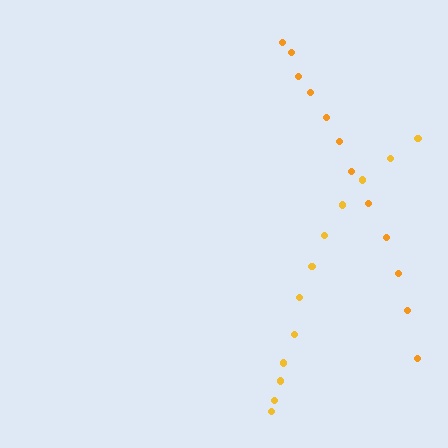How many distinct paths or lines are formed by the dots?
There are 2 distinct paths.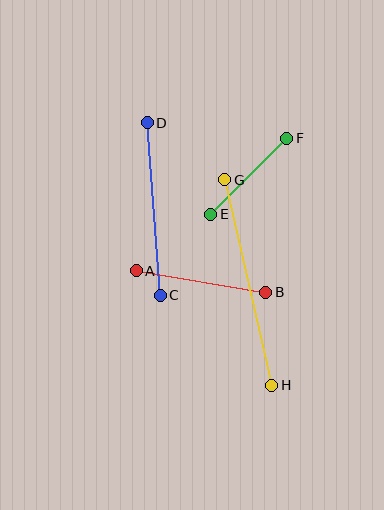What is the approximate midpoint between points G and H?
The midpoint is at approximately (248, 282) pixels.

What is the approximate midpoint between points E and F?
The midpoint is at approximately (249, 176) pixels.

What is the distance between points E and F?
The distance is approximately 107 pixels.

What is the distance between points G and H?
The distance is approximately 211 pixels.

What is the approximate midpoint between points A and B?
The midpoint is at approximately (201, 281) pixels.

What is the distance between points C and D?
The distance is approximately 173 pixels.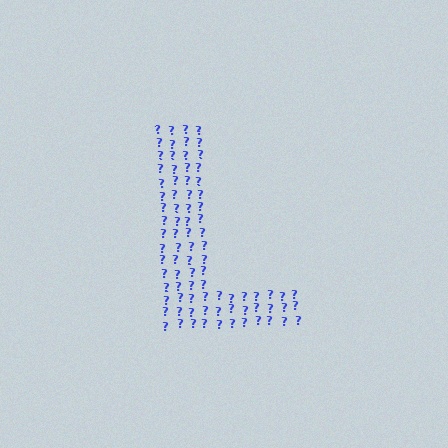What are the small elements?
The small elements are question marks.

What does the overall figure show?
The overall figure shows the letter L.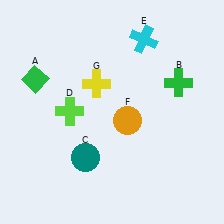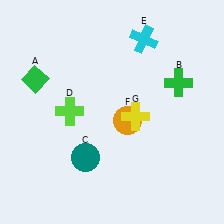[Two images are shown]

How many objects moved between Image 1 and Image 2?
1 object moved between the two images.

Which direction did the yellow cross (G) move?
The yellow cross (G) moved right.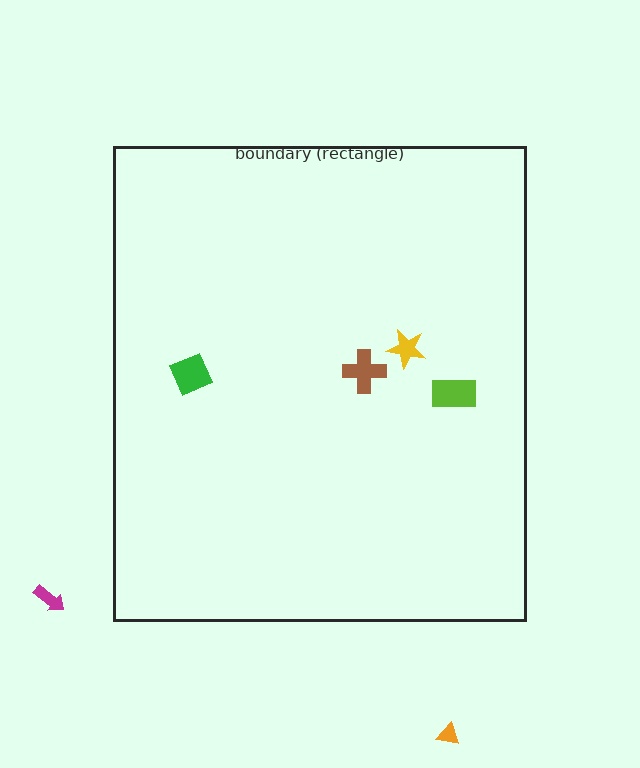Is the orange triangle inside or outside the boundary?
Outside.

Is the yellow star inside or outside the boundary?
Inside.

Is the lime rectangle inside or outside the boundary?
Inside.